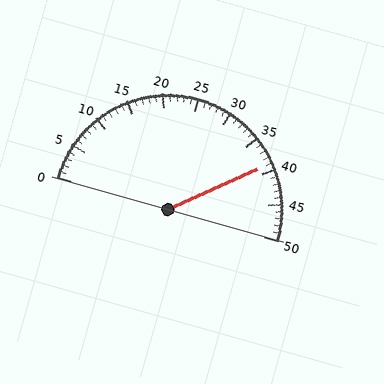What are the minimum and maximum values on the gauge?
The gauge ranges from 0 to 50.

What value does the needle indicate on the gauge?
The needle indicates approximately 39.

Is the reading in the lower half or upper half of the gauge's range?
The reading is in the upper half of the range (0 to 50).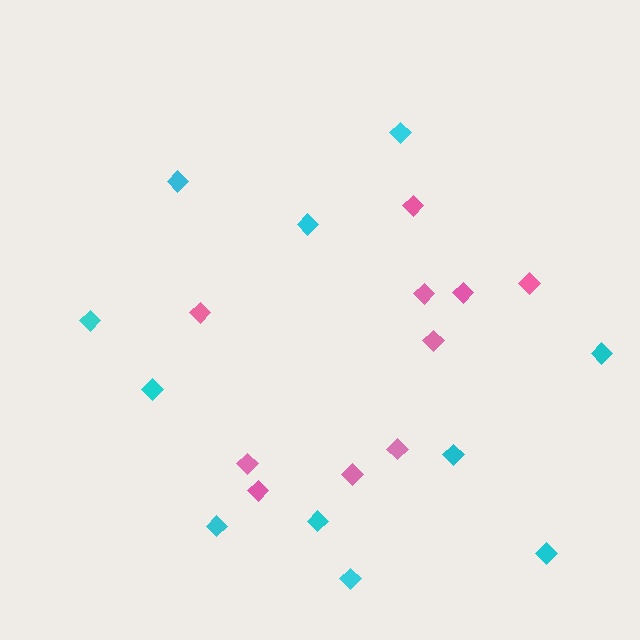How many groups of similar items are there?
There are 2 groups: one group of pink diamonds (10) and one group of cyan diamonds (11).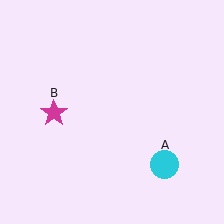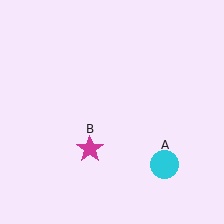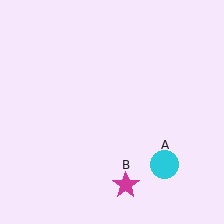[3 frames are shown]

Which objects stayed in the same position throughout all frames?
Cyan circle (object A) remained stationary.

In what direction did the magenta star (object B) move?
The magenta star (object B) moved down and to the right.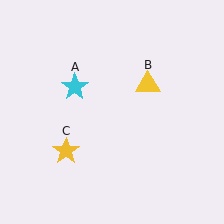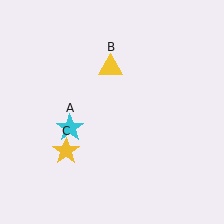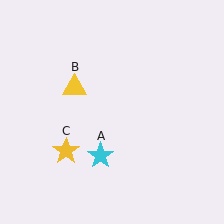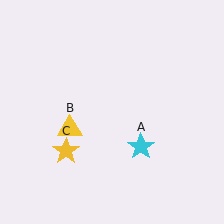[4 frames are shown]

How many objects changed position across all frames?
2 objects changed position: cyan star (object A), yellow triangle (object B).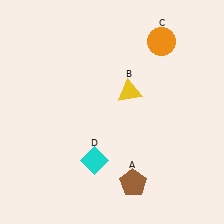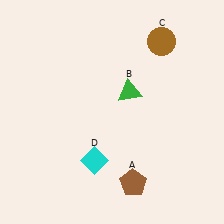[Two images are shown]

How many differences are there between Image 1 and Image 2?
There are 2 differences between the two images.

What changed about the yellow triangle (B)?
In Image 1, B is yellow. In Image 2, it changed to green.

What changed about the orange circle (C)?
In Image 1, C is orange. In Image 2, it changed to brown.